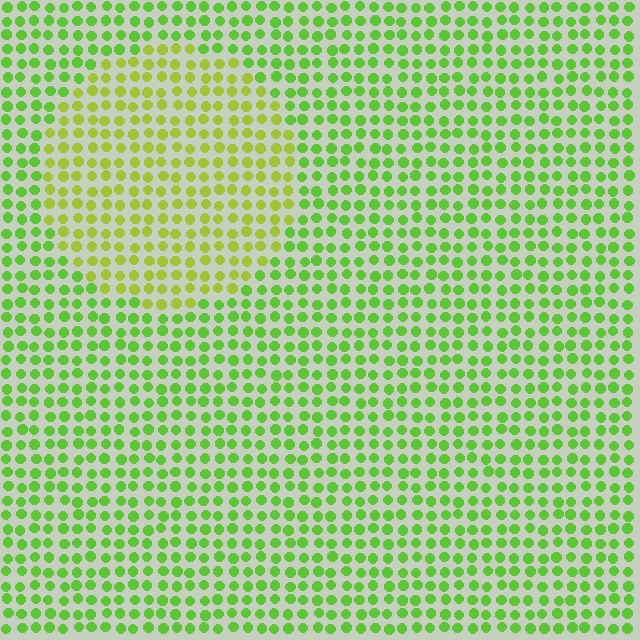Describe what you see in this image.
The image is filled with small lime elements in a uniform arrangement. A circle-shaped region is visible where the elements are tinted to a slightly different hue, forming a subtle color boundary.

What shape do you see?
I see a circle.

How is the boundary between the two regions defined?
The boundary is defined purely by a slight shift in hue (about 28 degrees). Spacing, size, and orientation are identical on both sides.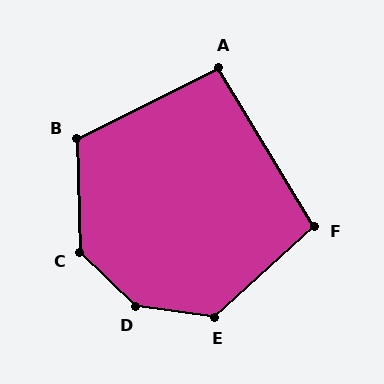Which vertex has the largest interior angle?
D, at approximately 144 degrees.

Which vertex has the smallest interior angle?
A, at approximately 95 degrees.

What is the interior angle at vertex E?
Approximately 130 degrees (obtuse).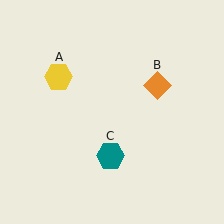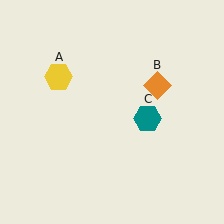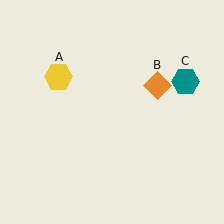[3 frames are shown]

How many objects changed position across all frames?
1 object changed position: teal hexagon (object C).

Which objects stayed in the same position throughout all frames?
Yellow hexagon (object A) and orange diamond (object B) remained stationary.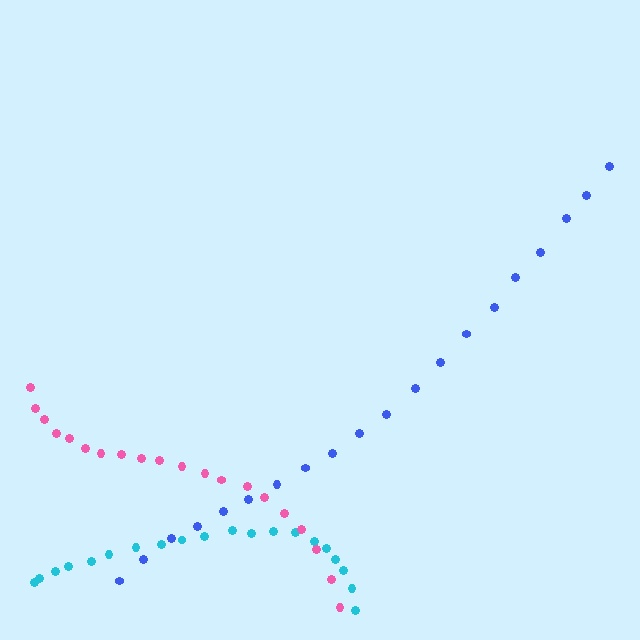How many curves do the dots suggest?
There are 3 distinct paths.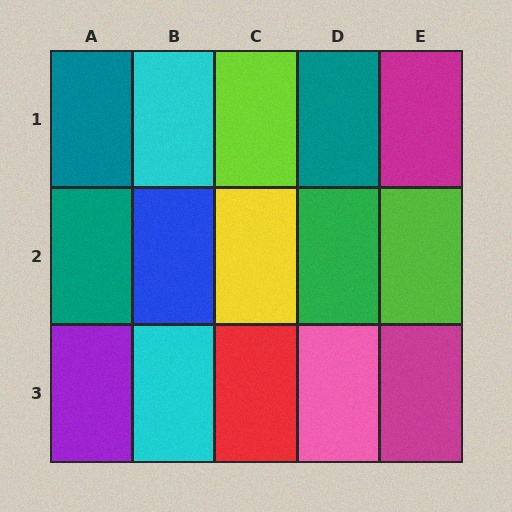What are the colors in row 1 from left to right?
Teal, cyan, lime, teal, magenta.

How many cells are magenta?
2 cells are magenta.